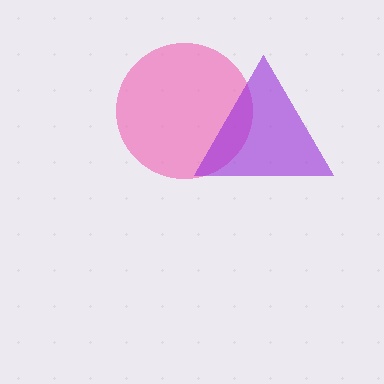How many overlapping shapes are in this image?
There are 2 overlapping shapes in the image.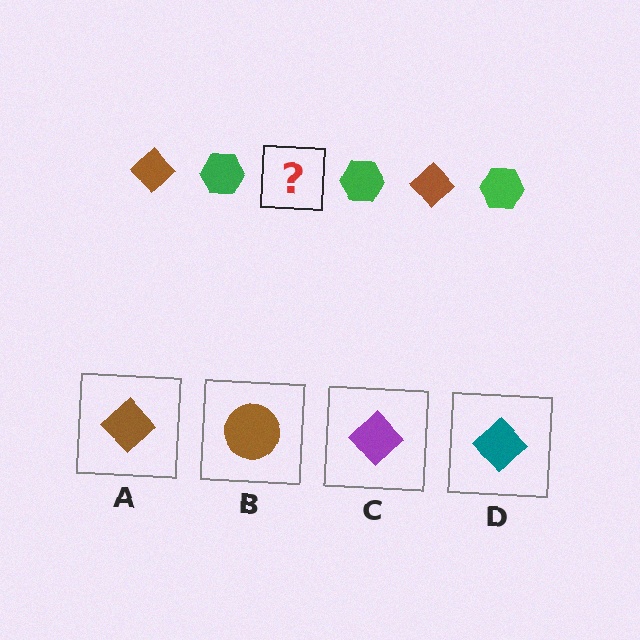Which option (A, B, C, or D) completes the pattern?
A.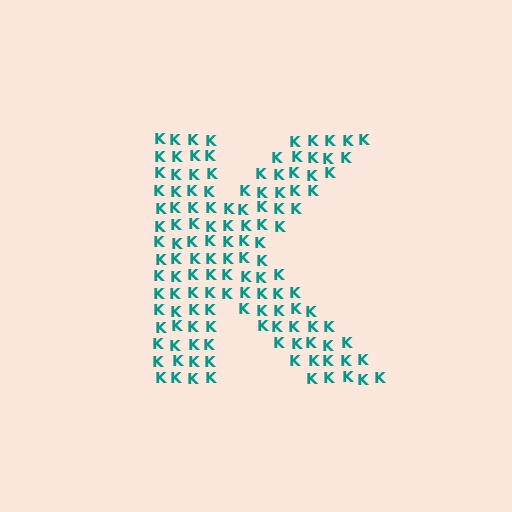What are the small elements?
The small elements are letter K's.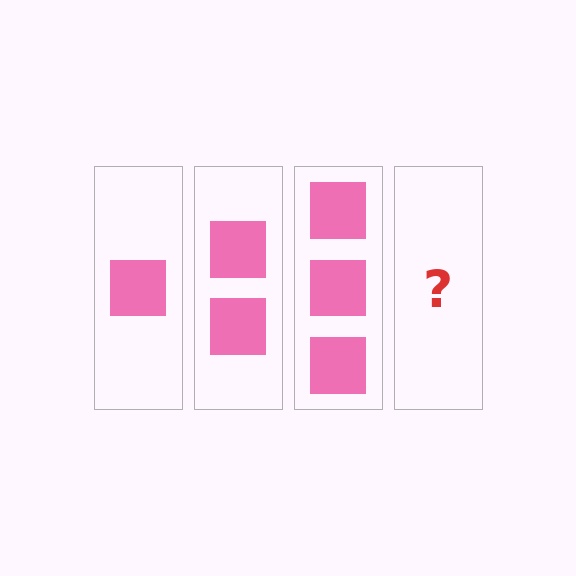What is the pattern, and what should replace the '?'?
The pattern is that each step adds one more square. The '?' should be 4 squares.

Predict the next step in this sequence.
The next step is 4 squares.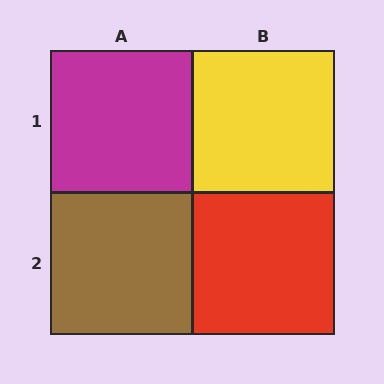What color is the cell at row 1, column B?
Yellow.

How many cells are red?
1 cell is red.